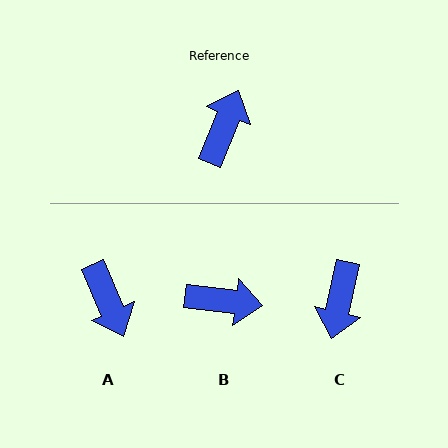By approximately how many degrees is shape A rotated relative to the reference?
Approximately 134 degrees clockwise.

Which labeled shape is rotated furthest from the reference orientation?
C, about 170 degrees away.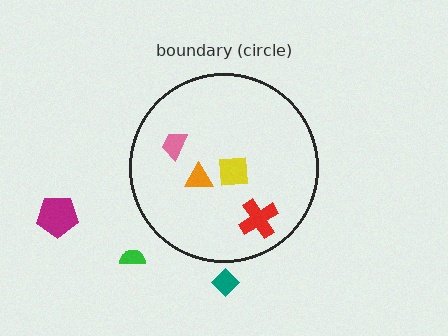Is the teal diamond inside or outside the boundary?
Outside.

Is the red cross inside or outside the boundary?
Inside.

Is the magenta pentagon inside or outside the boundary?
Outside.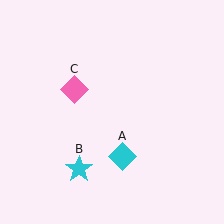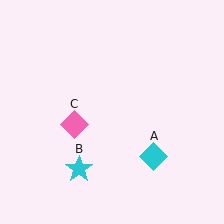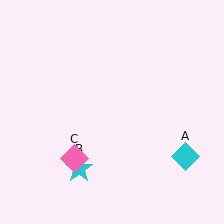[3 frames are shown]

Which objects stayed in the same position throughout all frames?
Cyan star (object B) remained stationary.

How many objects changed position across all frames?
2 objects changed position: cyan diamond (object A), pink diamond (object C).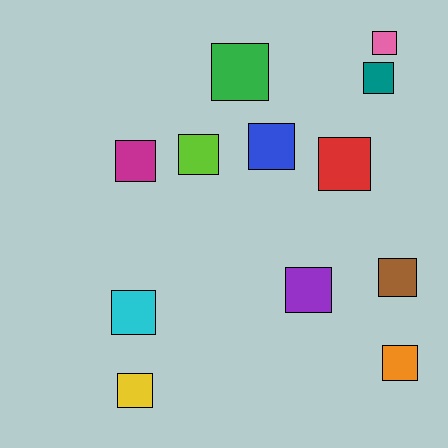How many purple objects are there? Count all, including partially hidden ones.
There is 1 purple object.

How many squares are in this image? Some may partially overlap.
There are 12 squares.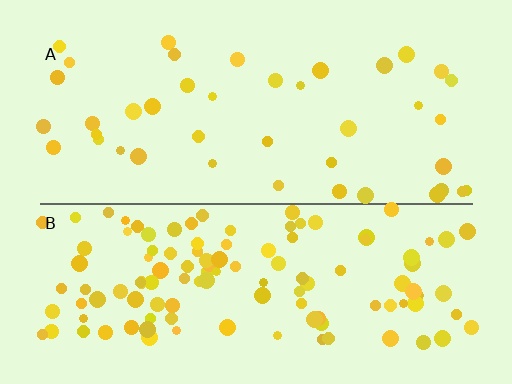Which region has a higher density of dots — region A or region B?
B (the bottom).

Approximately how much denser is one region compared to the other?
Approximately 2.9× — region B over region A.